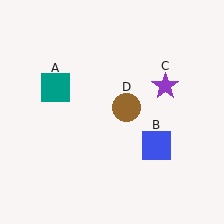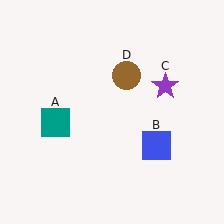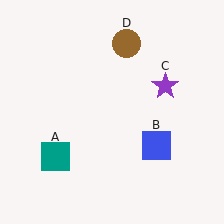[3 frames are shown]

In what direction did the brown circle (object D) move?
The brown circle (object D) moved up.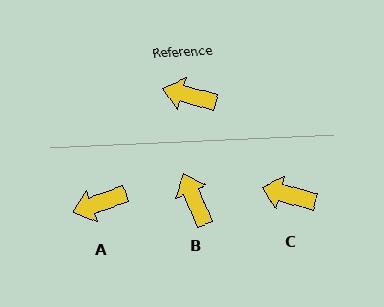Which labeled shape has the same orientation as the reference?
C.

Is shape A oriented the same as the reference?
No, it is off by about 35 degrees.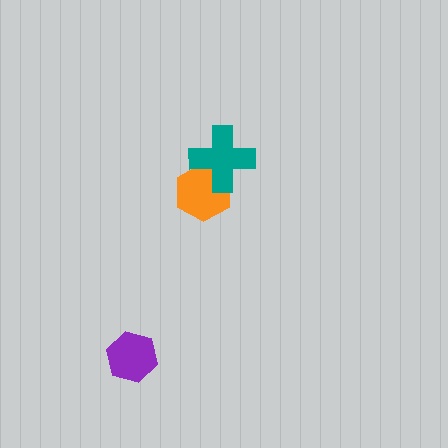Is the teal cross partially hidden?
No, no other shape covers it.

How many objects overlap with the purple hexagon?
0 objects overlap with the purple hexagon.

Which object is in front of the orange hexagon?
The teal cross is in front of the orange hexagon.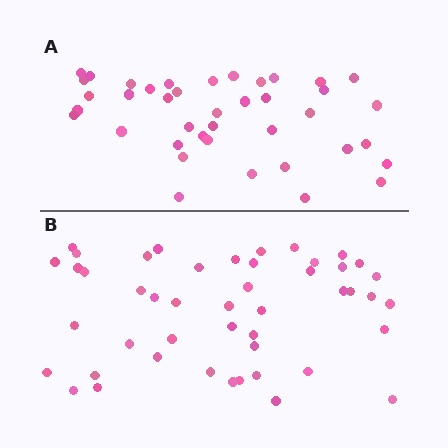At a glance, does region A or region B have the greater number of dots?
Region B (the bottom region) has more dots.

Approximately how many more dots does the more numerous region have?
Region B has roughly 8 or so more dots than region A.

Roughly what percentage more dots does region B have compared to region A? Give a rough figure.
About 20% more.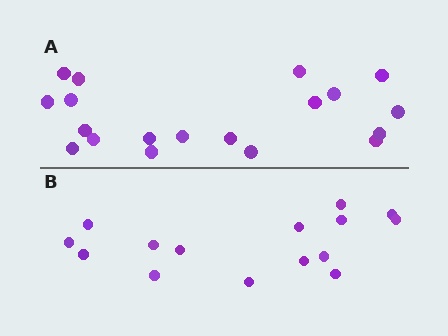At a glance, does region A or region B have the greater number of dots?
Region A (the top region) has more dots.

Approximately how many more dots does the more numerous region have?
Region A has about 4 more dots than region B.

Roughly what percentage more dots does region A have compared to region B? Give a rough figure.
About 25% more.